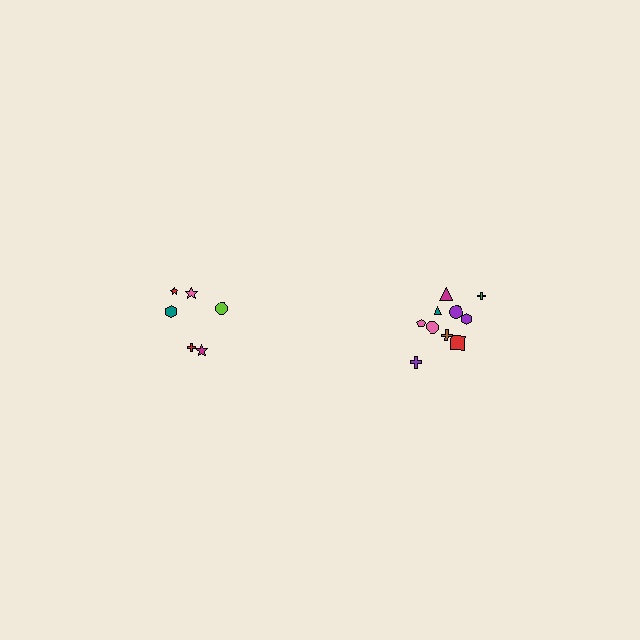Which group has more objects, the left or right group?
The right group.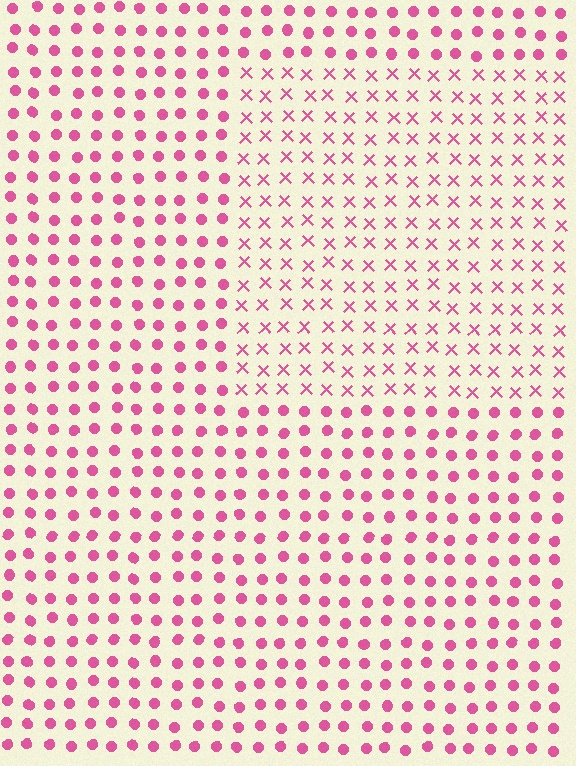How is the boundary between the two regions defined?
The boundary is defined by a change in element shape: X marks inside vs. circles outside. All elements share the same color and spacing.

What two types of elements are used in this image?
The image uses X marks inside the rectangle region and circles outside it.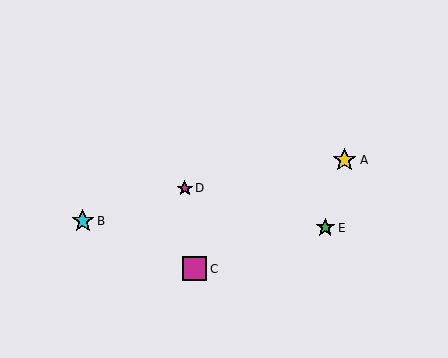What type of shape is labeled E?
Shape E is a green star.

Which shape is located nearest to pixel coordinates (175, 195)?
The magenta star (labeled D) at (185, 188) is nearest to that location.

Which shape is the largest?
The magenta square (labeled C) is the largest.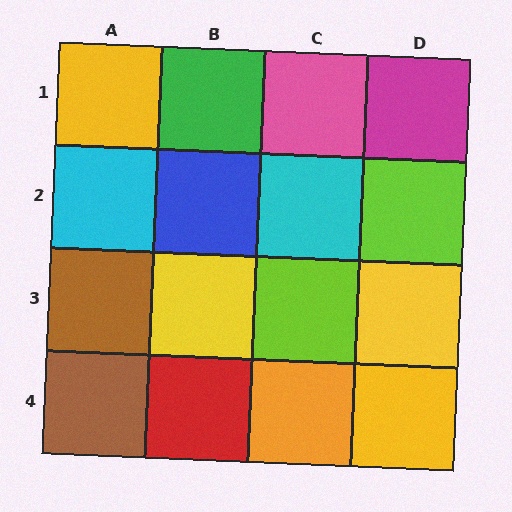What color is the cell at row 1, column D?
Magenta.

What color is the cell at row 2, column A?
Cyan.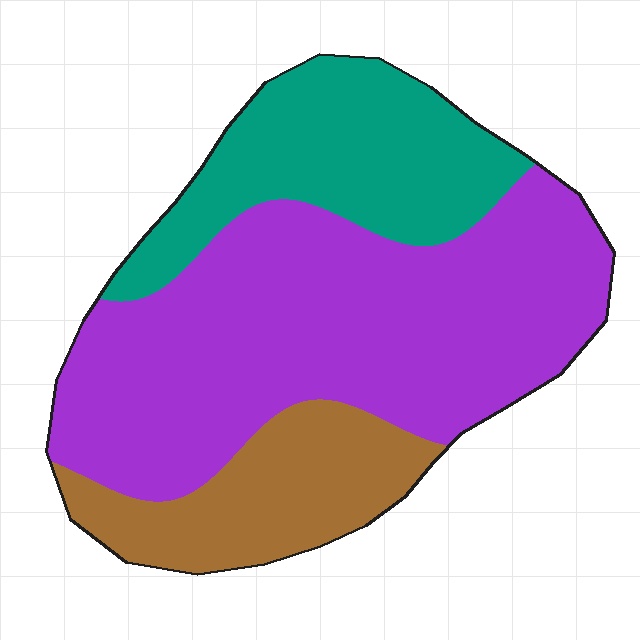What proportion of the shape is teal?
Teal covers about 25% of the shape.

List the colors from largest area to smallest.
From largest to smallest: purple, teal, brown.